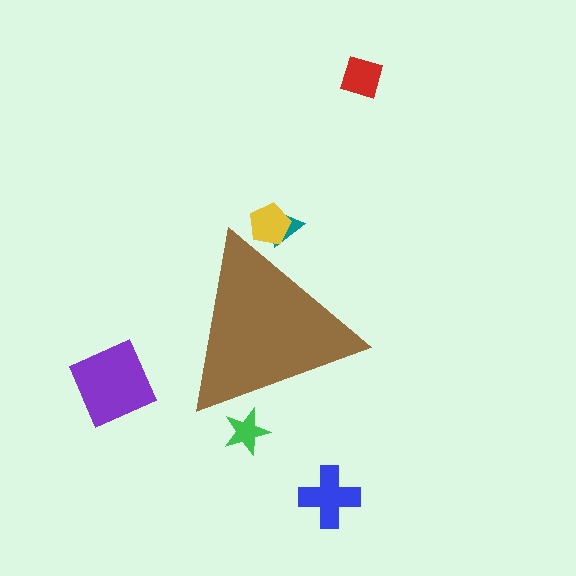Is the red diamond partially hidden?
No, the red diamond is fully visible.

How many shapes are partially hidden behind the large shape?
3 shapes are partially hidden.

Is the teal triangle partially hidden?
Yes, the teal triangle is partially hidden behind the brown triangle.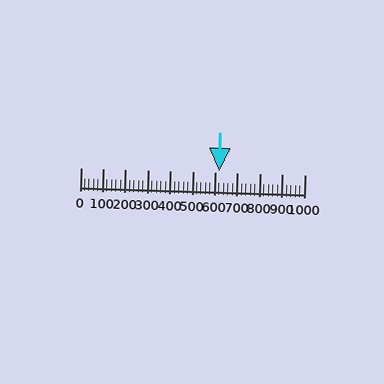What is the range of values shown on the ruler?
The ruler shows values from 0 to 1000.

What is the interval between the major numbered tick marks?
The major tick marks are spaced 100 units apart.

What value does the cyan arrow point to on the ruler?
The cyan arrow points to approximately 620.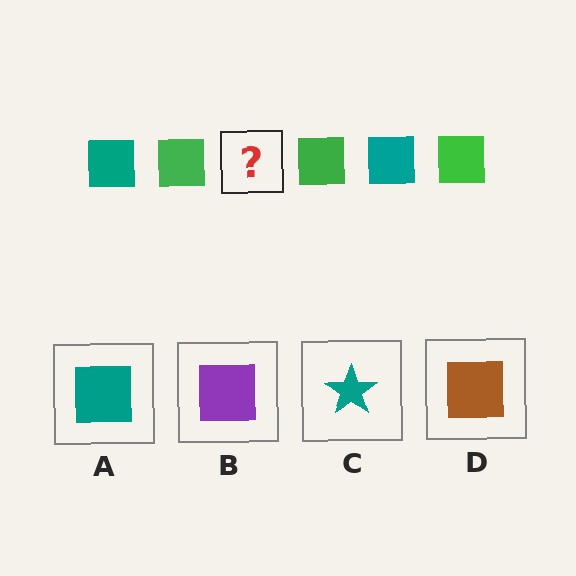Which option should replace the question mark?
Option A.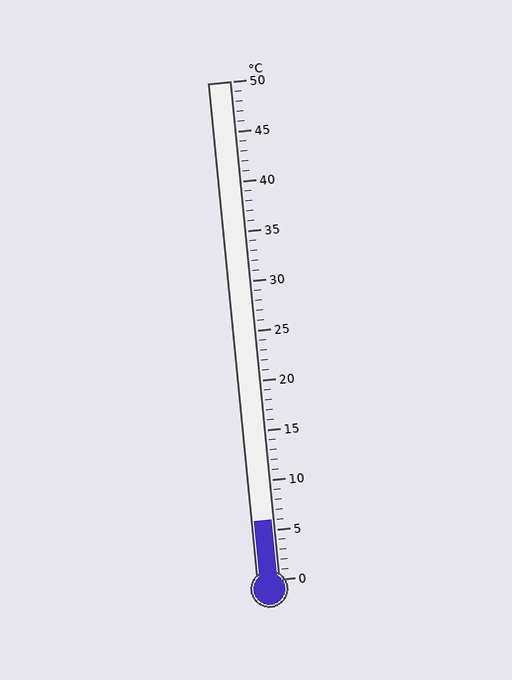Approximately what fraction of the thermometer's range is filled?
The thermometer is filled to approximately 10% of its range.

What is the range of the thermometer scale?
The thermometer scale ranges from 0°C to 50°C.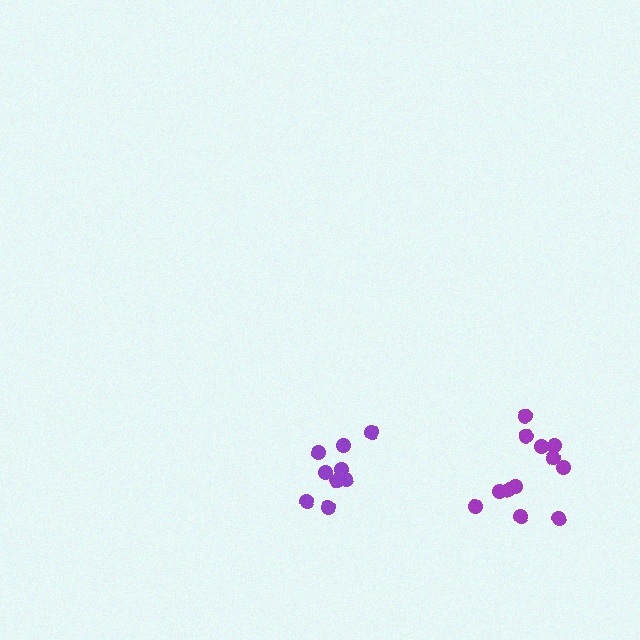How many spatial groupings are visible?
There are 2 spatial groupings.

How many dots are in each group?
Group 1: 9 dots, Group 2: 12 dots (21 total).